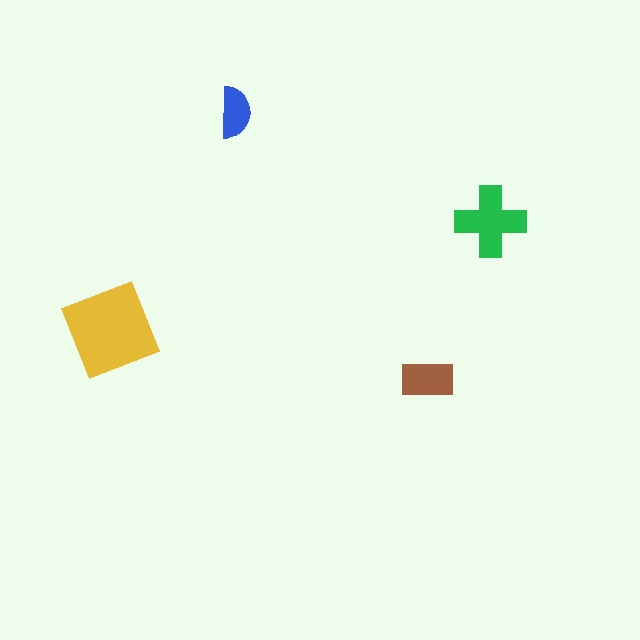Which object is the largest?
The yellow square.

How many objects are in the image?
There are 4 objects in the image.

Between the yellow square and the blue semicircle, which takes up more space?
The yellow square.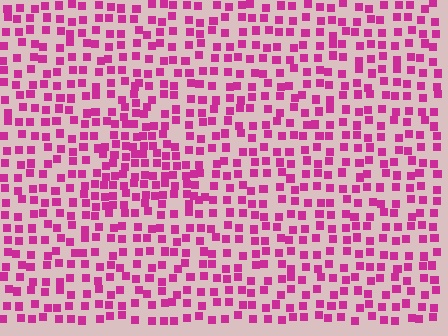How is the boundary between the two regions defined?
The boundary is defined by a change in element density (approximately 1.7x ratio). All elements are the same color, size, and shape.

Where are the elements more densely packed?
The elements are more densely packed inside the triangle boundary.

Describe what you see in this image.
The image contains small magenta elements arranged at two different densities. A triangle-shaped region is visible where the elements are more densely packed than the surrounding area.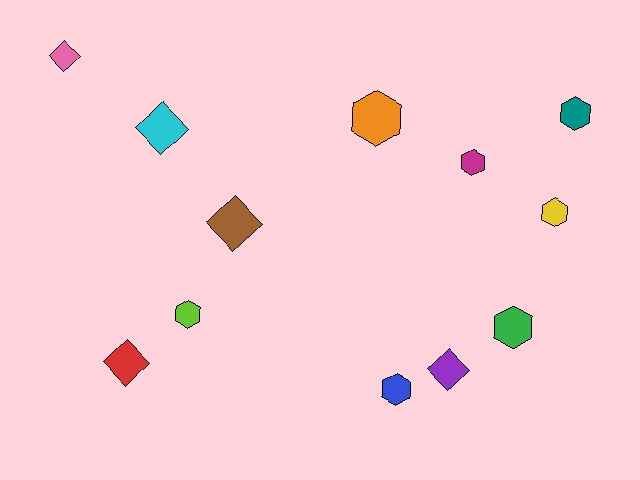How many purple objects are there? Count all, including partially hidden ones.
There is 1 purple object.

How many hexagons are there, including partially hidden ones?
There are 7 hexagons.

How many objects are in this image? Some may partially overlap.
There are 12 objects.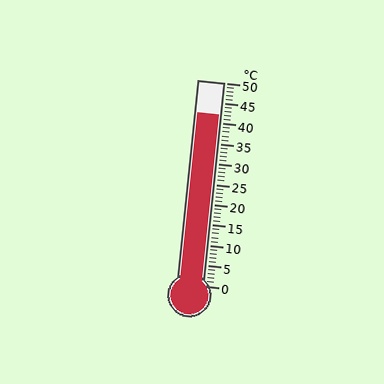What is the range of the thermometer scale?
The thermometer scale ranges from 0°C to 50°C.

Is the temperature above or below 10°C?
The temperature is above 10°C.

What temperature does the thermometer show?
The thermometer shows approximately 42°C.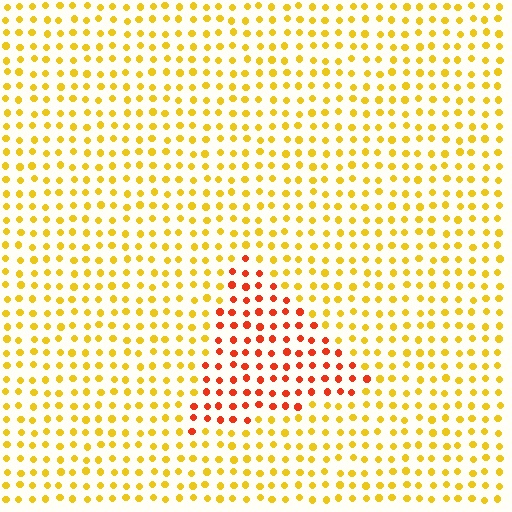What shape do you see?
I see a triangle.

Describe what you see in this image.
The image is filled with small yellow elements in a uniform arrangement. A triangle-shaped region is visible where the elements are tinted to a slightly different hue, forming a subtle color boundary.